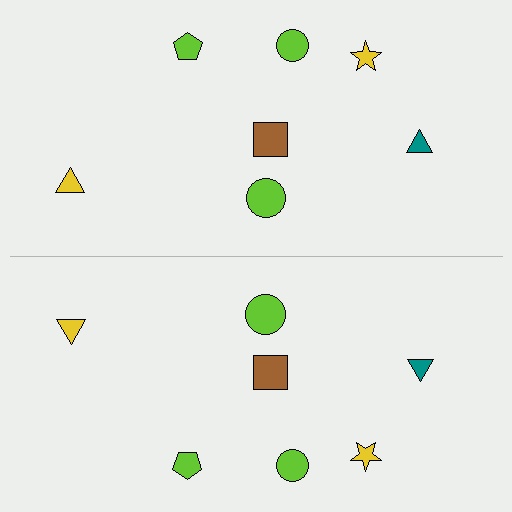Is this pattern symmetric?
Yes, this pattern has bilateral (reflection) symmetry.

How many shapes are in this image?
There are 14 shapes in this image.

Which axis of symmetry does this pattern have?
The pattern has a horizontal axis of symmetry running through the center of the image.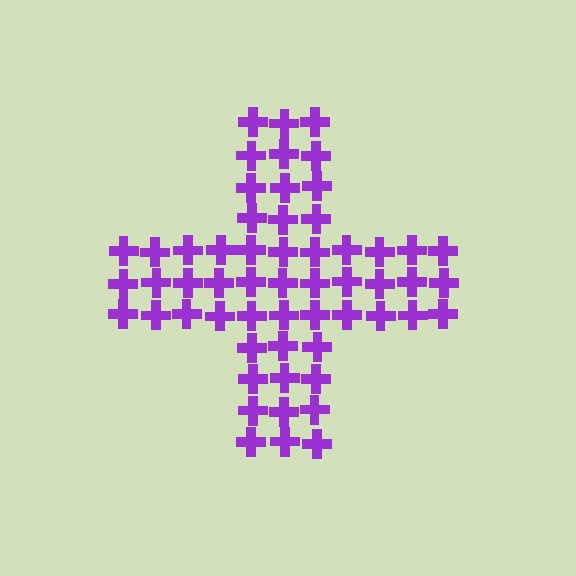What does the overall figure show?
The overall figure shows a cross.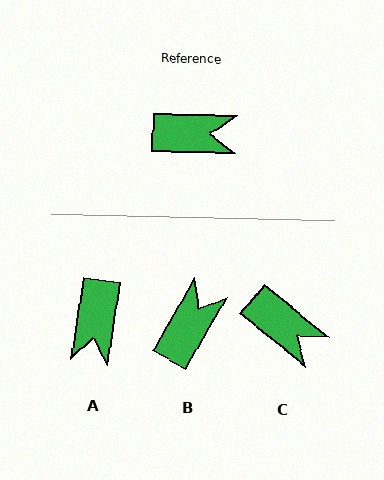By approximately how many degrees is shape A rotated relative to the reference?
Approximately 97 degrees clockwise.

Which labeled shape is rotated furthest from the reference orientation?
A, about 97 degrees away.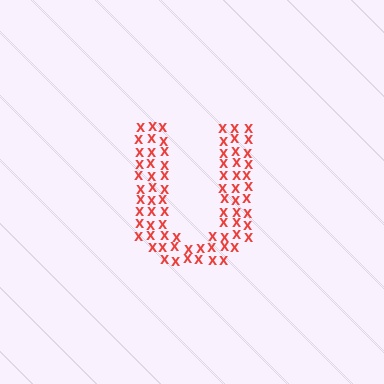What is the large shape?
The large shape is the letter U.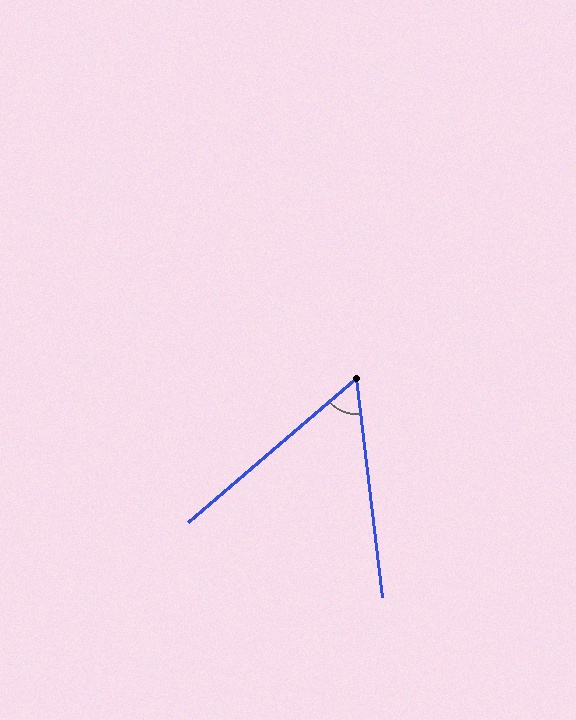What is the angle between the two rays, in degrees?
Approximately 56 degrees.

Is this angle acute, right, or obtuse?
It is acute.